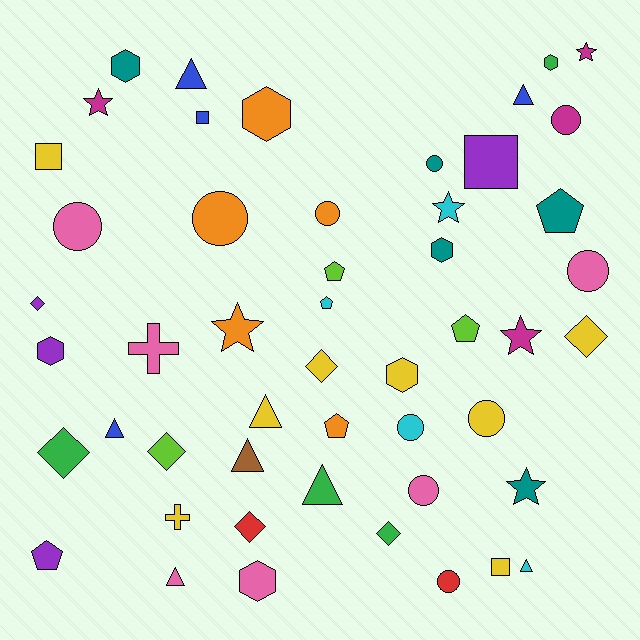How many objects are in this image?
There are 50 objects.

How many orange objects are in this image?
There are 5 orange objects.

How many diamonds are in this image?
There are 7 diamonds.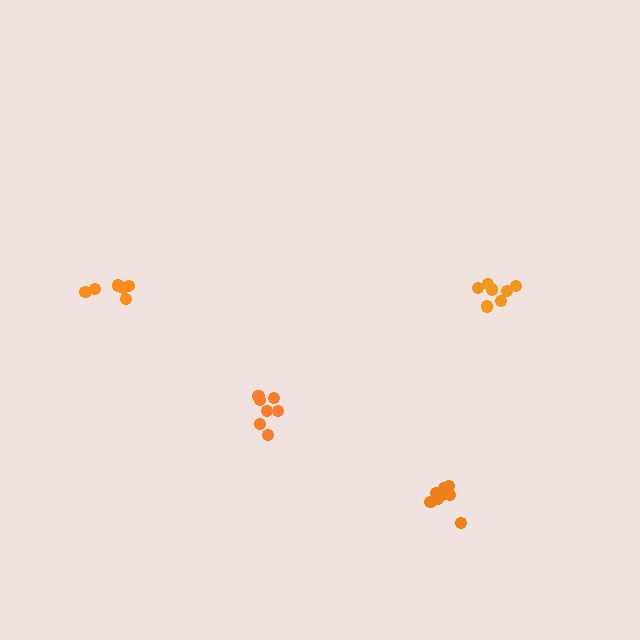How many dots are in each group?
Group 1: 7 dots, Group 2: 6 dots, Group 3: 7 dots, Group 4: 8 dots (28 total).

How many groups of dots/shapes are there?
There are 4 groups.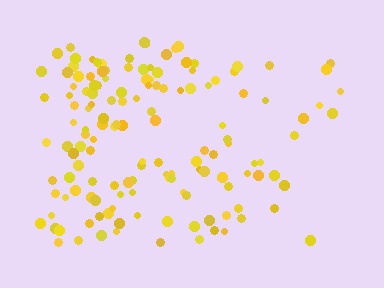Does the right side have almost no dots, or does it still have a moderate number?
Still a moderate number, just noticeably fewer than the left.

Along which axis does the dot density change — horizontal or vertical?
Horizontal.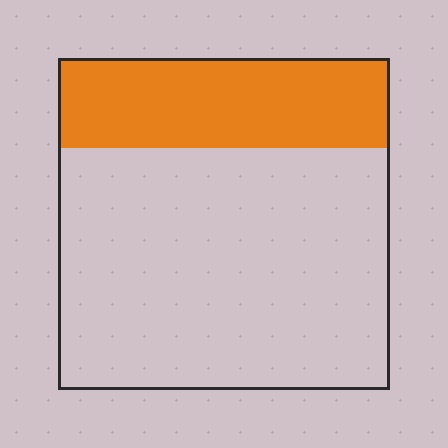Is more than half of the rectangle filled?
No.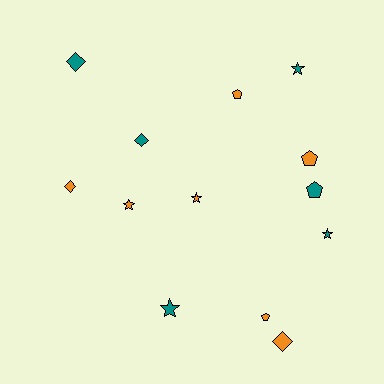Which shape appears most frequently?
Star, with 5 objects.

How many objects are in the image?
There are 13 objects.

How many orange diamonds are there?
There are 2 orange diamonds.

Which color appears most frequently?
Orange, with 7 objects.